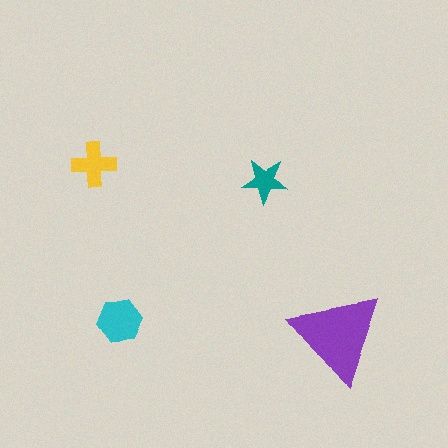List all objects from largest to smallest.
The purple triangle, the cyan hexagon, the yellow cross, the teal star.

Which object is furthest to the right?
The purple triangle is rightmost.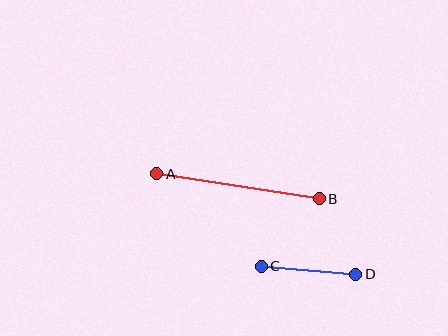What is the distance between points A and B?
The distance is approximately 164 pixels.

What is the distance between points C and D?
The distance is approximately 95 pixels.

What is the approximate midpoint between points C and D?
The midpoint is at approximately (308, 270) pixels.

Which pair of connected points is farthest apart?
Points A and B are farthest apart.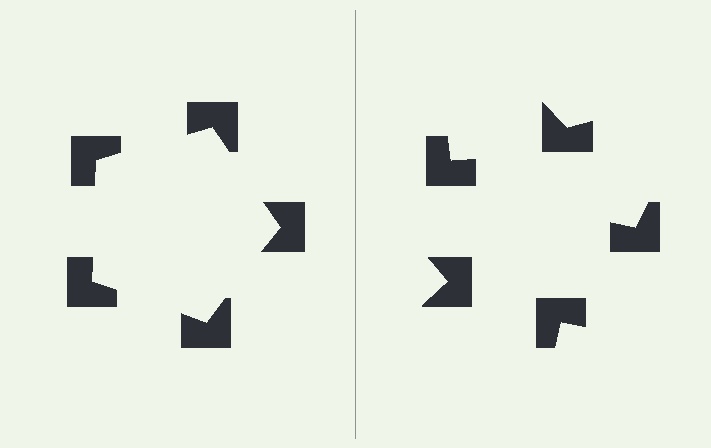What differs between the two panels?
The notched squares are positioned identically on both sides; only the wedge orientations differ. On the left they align to a pentagon; on the right they are misaligned.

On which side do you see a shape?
An illusory pentagon appears on the left side. On the right side the wedge cuts are rotated, so no coherent shape forms.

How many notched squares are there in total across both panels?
10 — 5 on each side.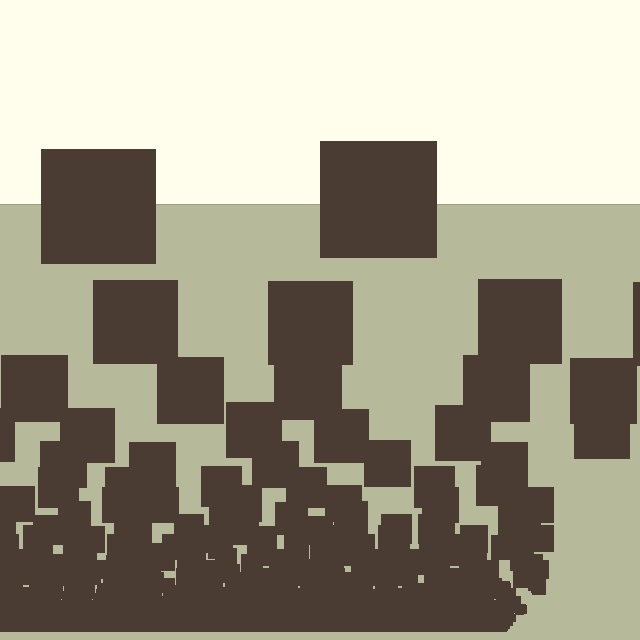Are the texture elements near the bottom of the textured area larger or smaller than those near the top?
Smaller. The gradient is inverted — elements near the bottom are smaller and denser.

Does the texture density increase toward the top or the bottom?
Density increases toward the bottom.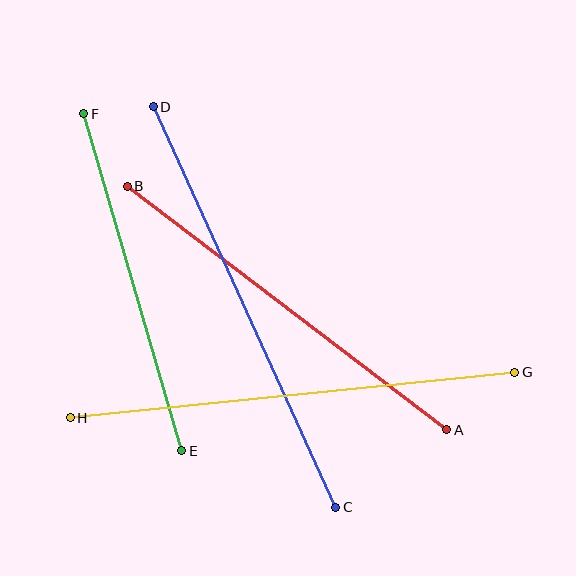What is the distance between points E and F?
The distance is approximately 351 pixels.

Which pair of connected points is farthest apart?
Points G and H are farthest apart.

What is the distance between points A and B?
The distance is approximately 402 pixels.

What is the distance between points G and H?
The distance is approximately 447 pixels.